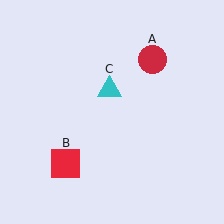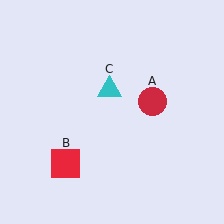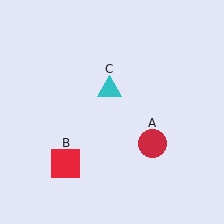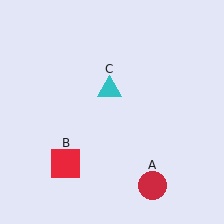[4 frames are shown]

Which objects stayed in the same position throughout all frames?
Red square (object B) and cyan triangle (object C) remained stationary.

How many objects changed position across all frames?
1 object changed position: red circle (object A).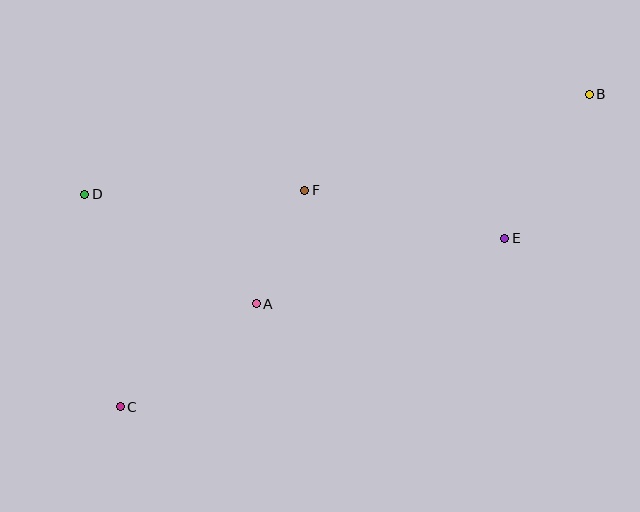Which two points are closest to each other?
Points A and F are closest to each other.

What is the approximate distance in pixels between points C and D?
The distance between C and D is approximately 215 pixels.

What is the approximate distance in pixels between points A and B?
The distance between A and B is approximately 394 pixels.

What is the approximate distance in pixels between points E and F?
The distance between E and F is approximately 205 pixels.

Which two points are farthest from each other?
Points B and C are farthest from each other.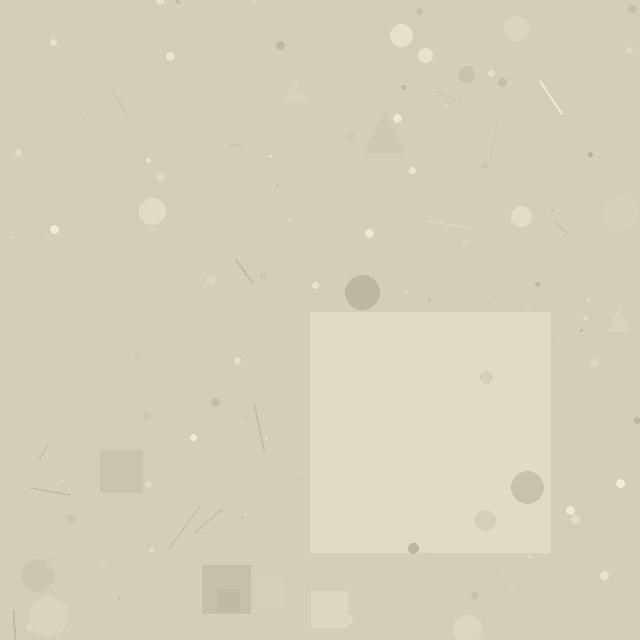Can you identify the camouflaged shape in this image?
The camouflaged shape is a square.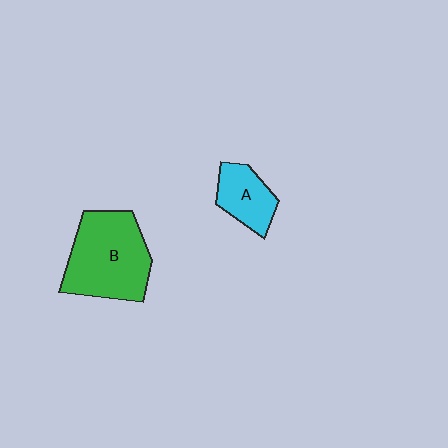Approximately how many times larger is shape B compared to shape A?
Approximately 2.1 times.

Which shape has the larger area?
Shape B (green).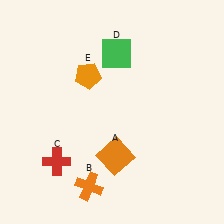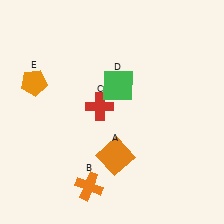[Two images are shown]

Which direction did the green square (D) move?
The green square (D) moved down.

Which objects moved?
The objects that moved are: the red cross (C), the green square (D), the orange pentagon (E).